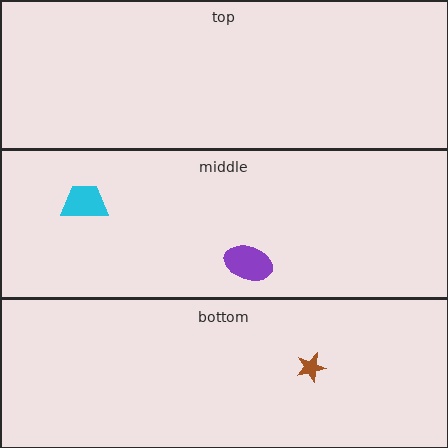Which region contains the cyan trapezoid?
The middle region.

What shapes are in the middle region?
The purple ellipse, the cyan trapezoid.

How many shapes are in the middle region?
2.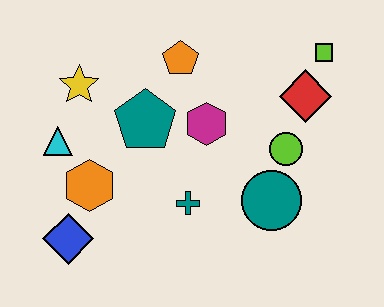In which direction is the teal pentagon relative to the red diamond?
The teal pentagon is to the left of the red diamond.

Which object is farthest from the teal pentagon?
The lime square is farthest from the teal pentagon.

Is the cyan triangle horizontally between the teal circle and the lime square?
No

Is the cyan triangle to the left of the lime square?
Yes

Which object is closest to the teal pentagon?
The magenta hexagon is closest to the teal pentagon.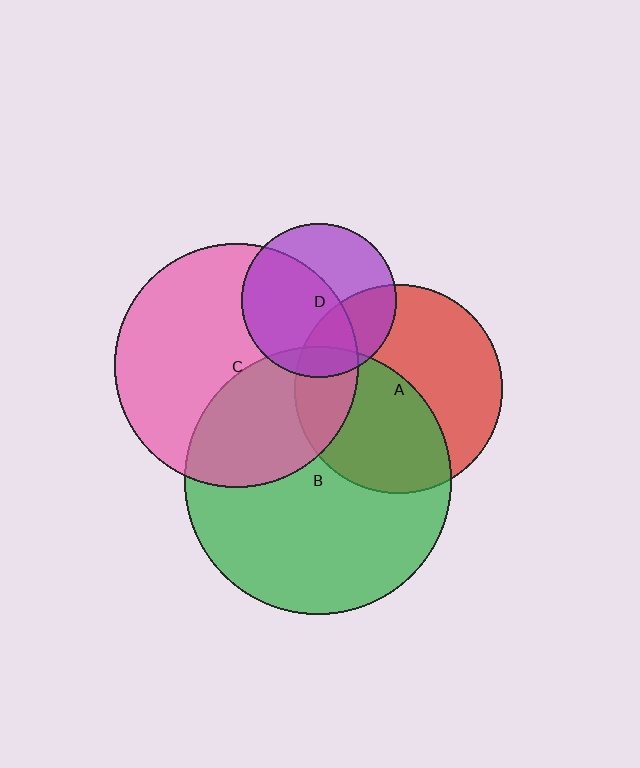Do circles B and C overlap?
Yes.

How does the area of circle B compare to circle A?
Approximately 1.6 times.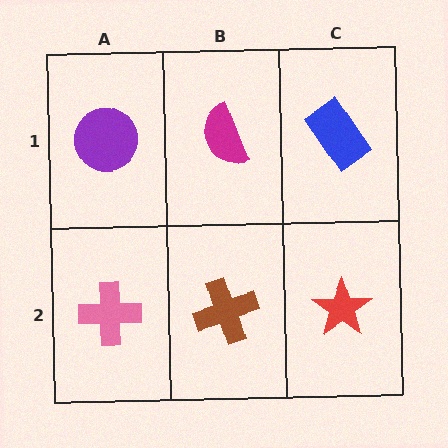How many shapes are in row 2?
3 shapes.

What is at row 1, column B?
A magenta semicircle.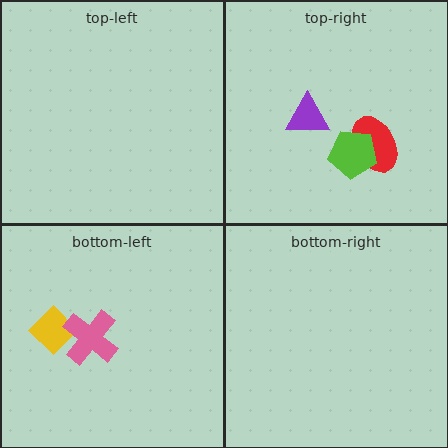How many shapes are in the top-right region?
3.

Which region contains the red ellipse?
The top-right region.